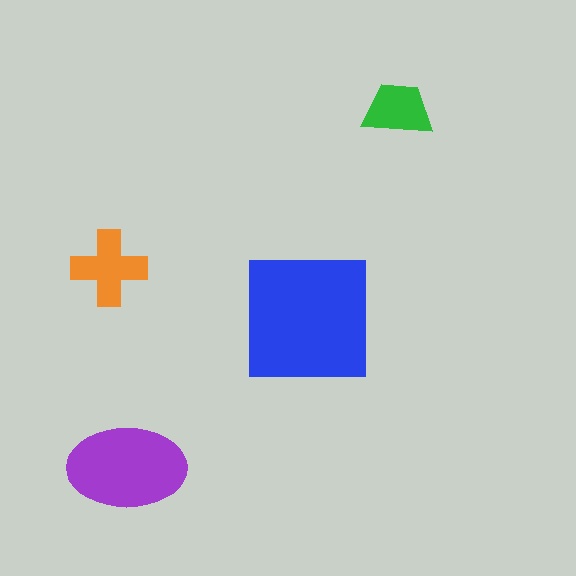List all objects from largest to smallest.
The blue square, the purple ellipse, the orange cross, the green trapezoid.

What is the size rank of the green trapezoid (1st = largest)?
4th.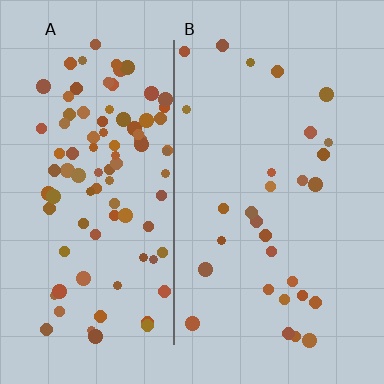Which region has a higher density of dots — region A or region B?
A (the left).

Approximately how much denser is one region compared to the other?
Approximately 3.2× — region A over region B.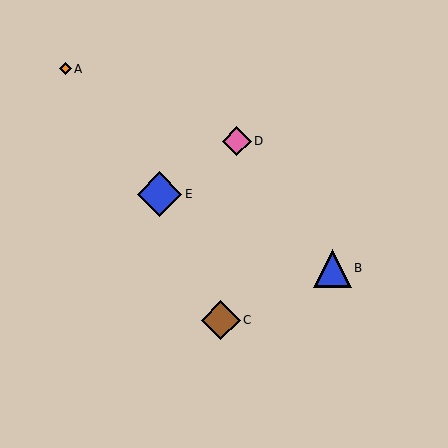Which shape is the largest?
The blue diamond (labeled E) is the largest.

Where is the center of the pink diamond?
The center of the pink diamond is at (237, 141).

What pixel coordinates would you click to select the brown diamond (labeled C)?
Click at (221, 320) to select the brown diamond C.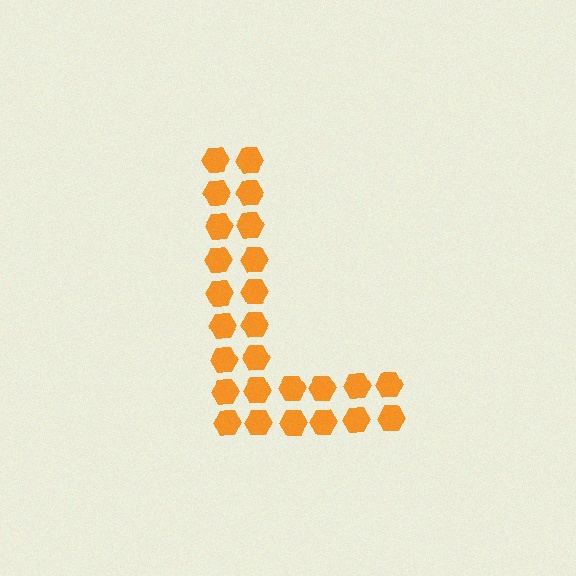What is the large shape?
The large shape is the letter L.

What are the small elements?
The small elements are hexagons.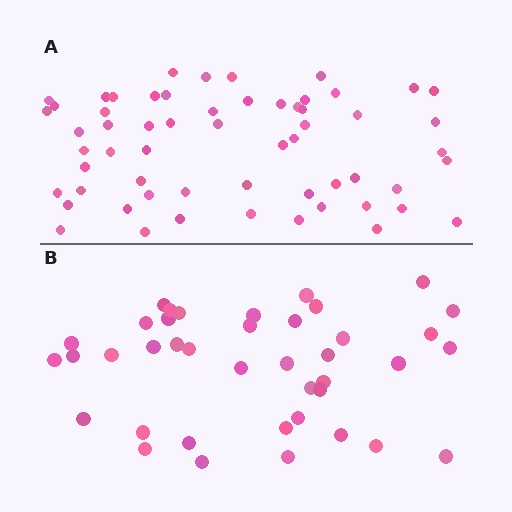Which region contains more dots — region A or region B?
Region A (the top region) has more dots.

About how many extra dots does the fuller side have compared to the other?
Region A has approximately 20 more dots than region B.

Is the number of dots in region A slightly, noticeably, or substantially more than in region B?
Region A has substantially more. The ratio is roughly 1.5 to 1.